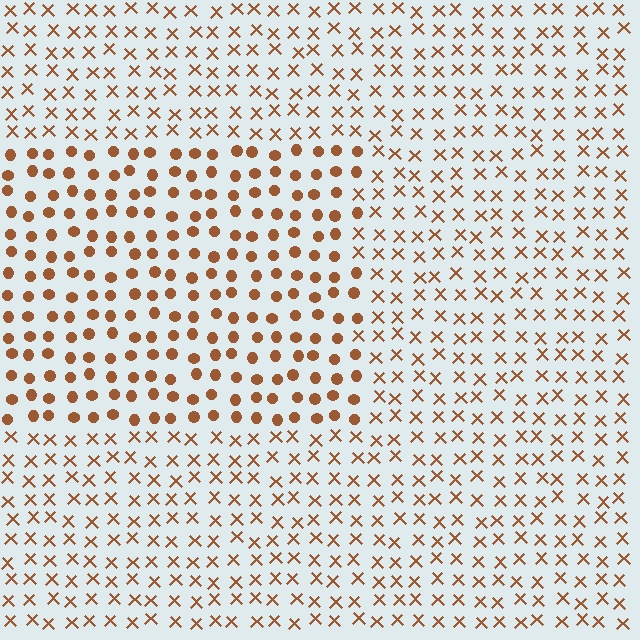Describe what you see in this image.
The image is filled with small brown elements arranged in a uniform grid. A rectangle-shaped region contains circles, while the surrounding area contains X marks. The boundary is defined purely by the change in element shape.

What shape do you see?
I see a rectangle.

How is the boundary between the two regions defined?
The boundary is defined by a change in element shape: circles inside vs. X marks outside. All elements share the same color and spacing.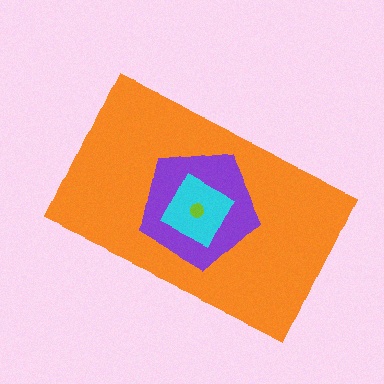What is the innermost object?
The lime circle.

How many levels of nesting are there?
4.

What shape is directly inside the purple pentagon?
The cyan square.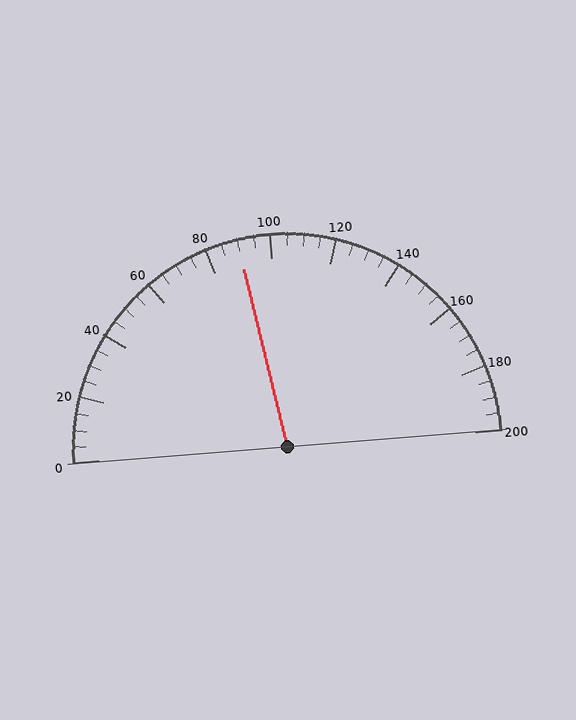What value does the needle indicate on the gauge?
The needle indicates approximately 90.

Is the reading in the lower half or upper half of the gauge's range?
The reading is in the lower half of the range (0 to 200).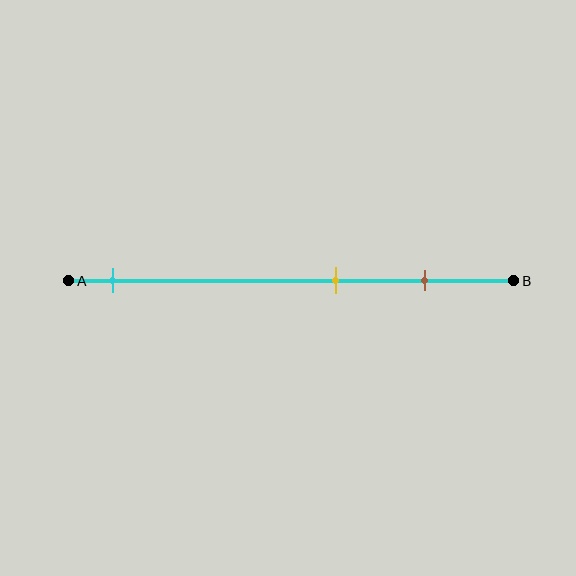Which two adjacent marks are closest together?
The yellow and brown marks are the closest adjacent pair.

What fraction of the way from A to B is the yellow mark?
The yellow mark is approximately 60% (0.6) of the way from A to B.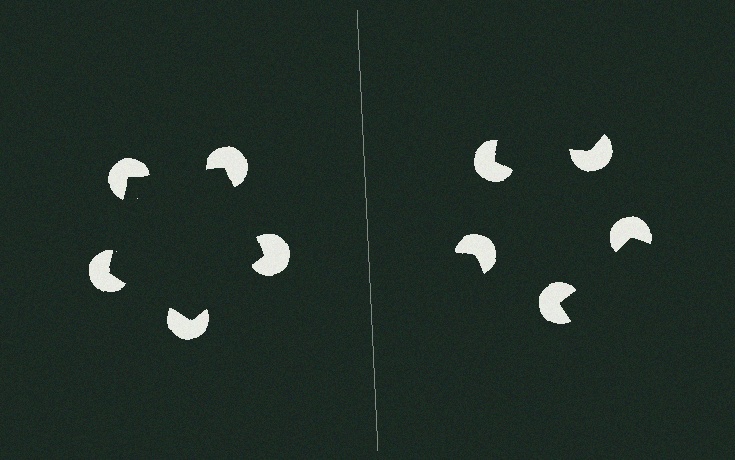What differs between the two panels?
The pac-man discs are positioned identically on both sides; only the wedge orientations differ. On the left they align to a pentagon; on the right they are misaligned.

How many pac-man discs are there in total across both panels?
10 — 5 on each side.